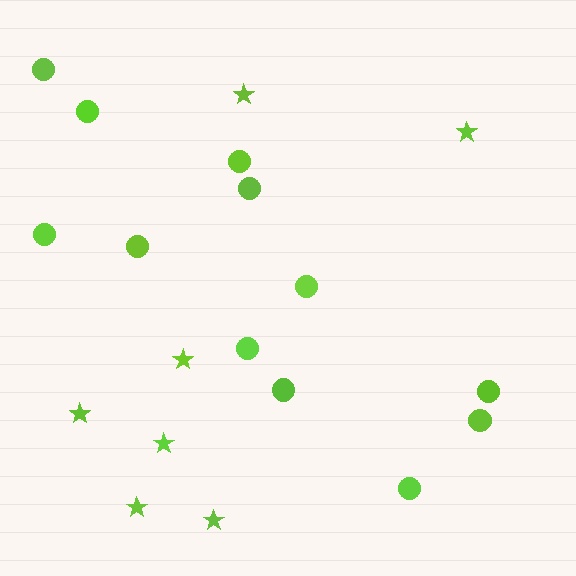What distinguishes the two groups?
There are 2 groups: one group of circles (12) and one group of stars (7).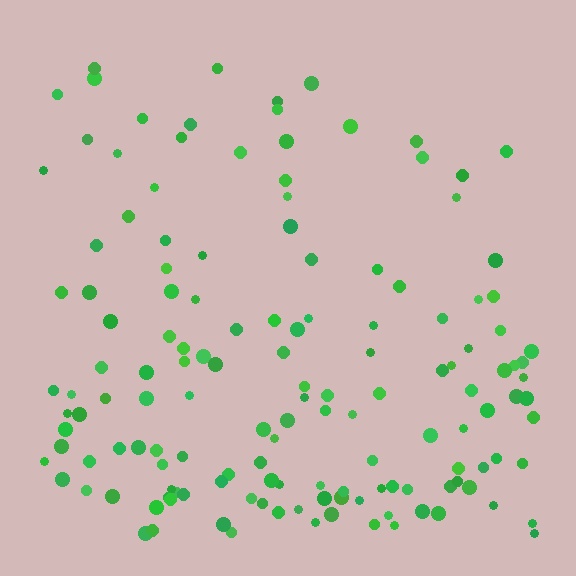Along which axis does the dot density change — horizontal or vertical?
Vertical.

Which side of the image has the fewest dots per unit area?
The top.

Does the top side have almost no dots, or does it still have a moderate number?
Still a moderate number, just noticeably fewer than the bottom.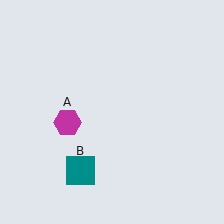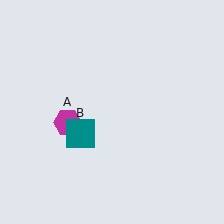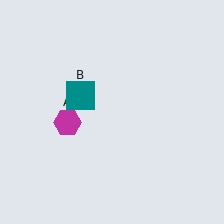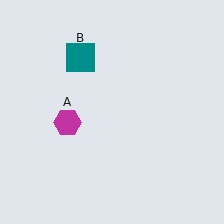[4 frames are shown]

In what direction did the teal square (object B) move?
The teal square (object B) moved up.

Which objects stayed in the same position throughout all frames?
Magenta hexagon (object A) remained stationary.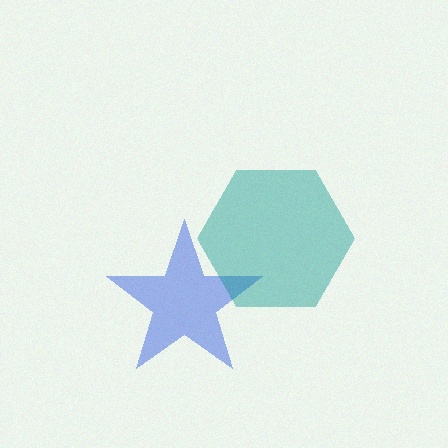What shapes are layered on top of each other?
The layered shapes are: a blue star, a teal hexagon.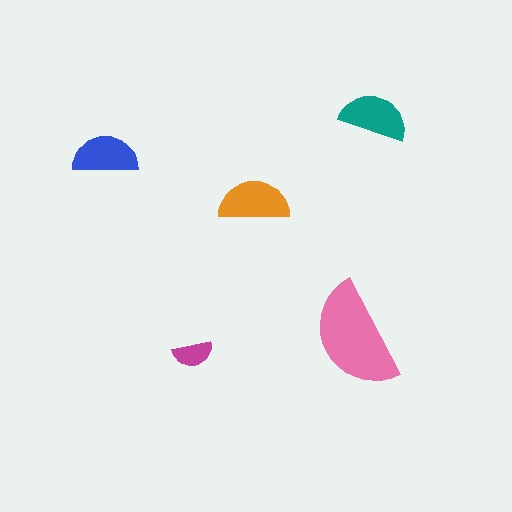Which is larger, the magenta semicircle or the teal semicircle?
The teal one.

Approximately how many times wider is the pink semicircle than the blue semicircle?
About 1.5 times wider.